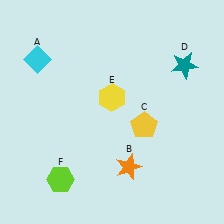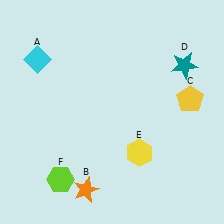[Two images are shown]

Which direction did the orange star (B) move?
The orange star (B) moved left.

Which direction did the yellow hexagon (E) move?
The yellow hexagon (E) moved down.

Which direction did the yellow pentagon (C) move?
The yellow pentagon (C) moved right.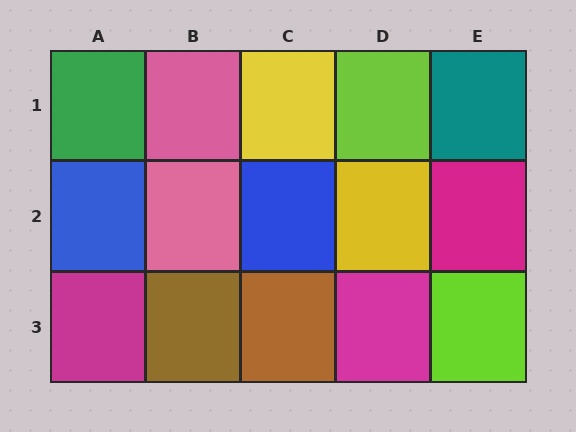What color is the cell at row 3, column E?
Lime.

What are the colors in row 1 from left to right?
Green, pink, yellow, lime, teal.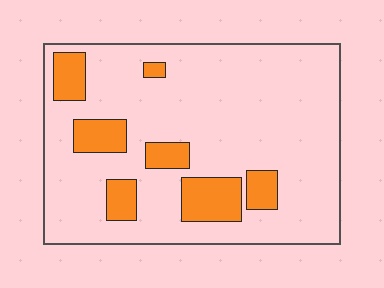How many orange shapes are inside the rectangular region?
7.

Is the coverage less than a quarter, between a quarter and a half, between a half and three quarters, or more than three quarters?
Less than a quarter.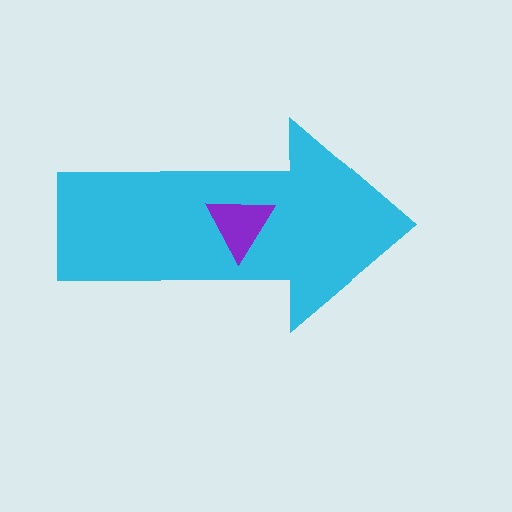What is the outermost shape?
The cyan arrow.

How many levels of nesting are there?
2.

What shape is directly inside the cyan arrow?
The purple triangle.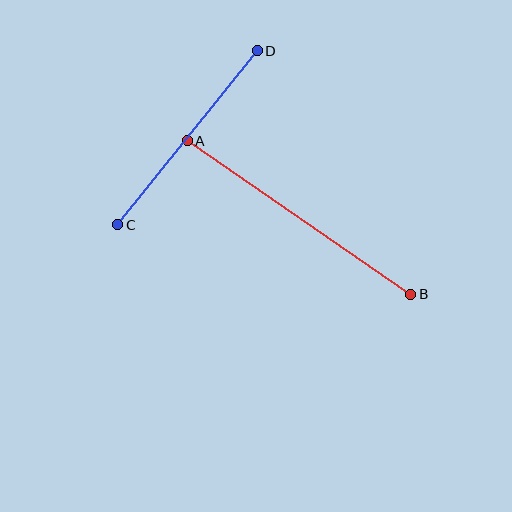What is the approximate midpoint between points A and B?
The midpoint is at approximately (299, 217) pixels.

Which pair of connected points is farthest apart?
Points A and B are farthest apart.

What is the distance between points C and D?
The distance is approximately 223 pixels.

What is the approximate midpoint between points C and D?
The midpoint is at approximately (187, 138) pixels.